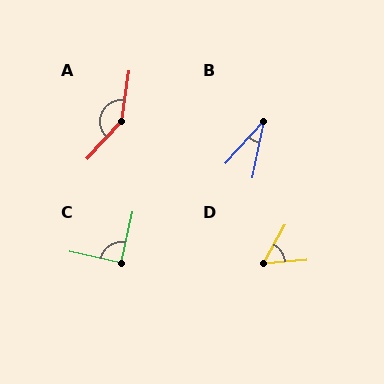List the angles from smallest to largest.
B (31°), D (57°), C (90°), A (147°).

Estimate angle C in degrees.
Approximately 90 degrees.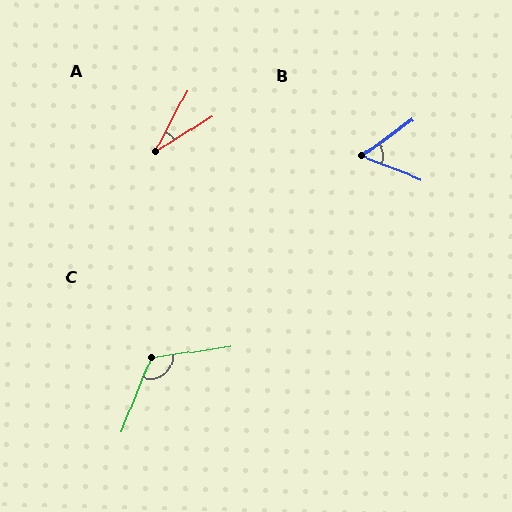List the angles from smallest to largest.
A (30°), B (58°), C (120°).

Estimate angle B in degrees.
Approximately 58 degrees.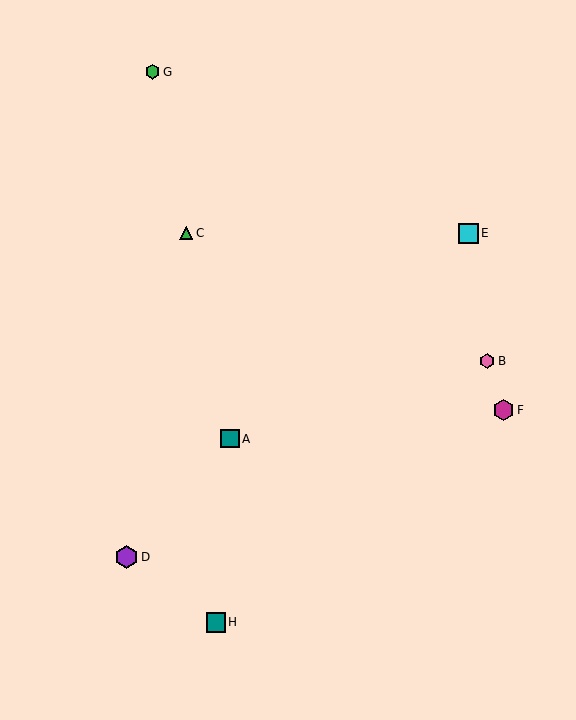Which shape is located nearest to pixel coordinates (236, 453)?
The teal square (labeled A) at (230, 439) is nearest to that location.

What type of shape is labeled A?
Shape A is a teal square.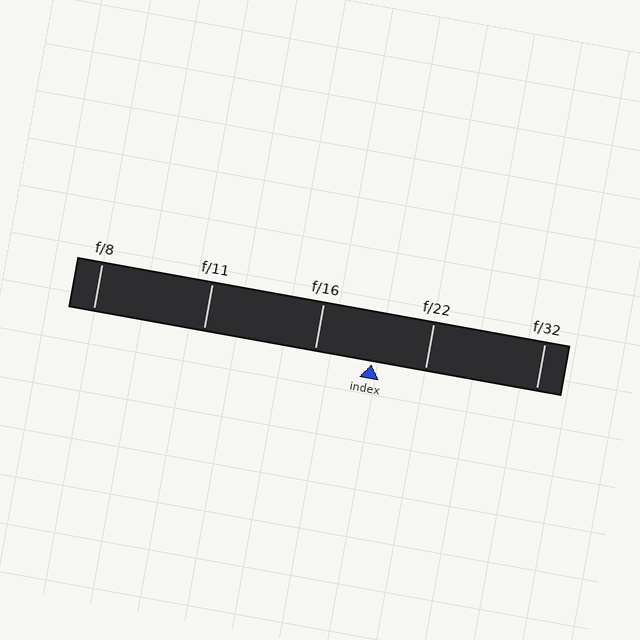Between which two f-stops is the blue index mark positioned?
The index mark is between f/16 and f/22.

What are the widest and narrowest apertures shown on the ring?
The widest aperture shown is f/8 and the narrowest is f/32.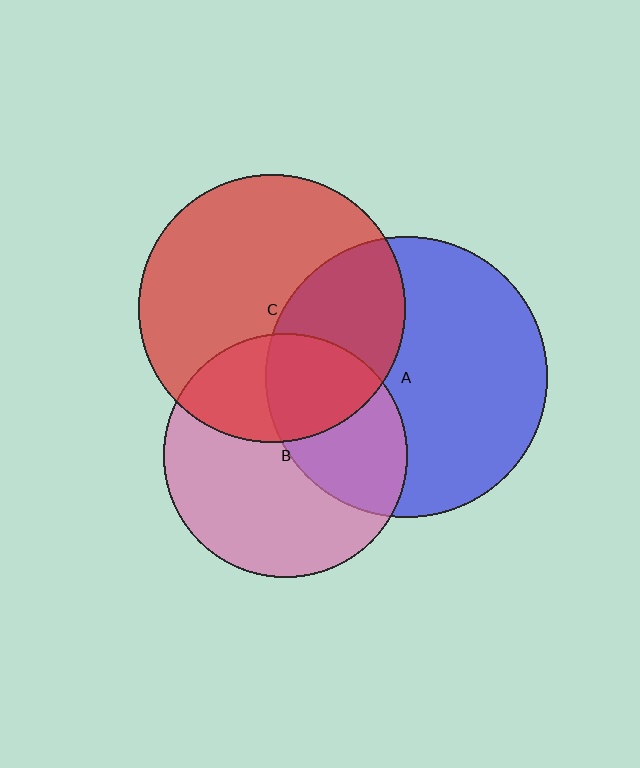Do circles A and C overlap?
Yes.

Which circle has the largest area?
Circle A (blue).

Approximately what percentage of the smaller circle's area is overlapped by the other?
Approximately 35%.